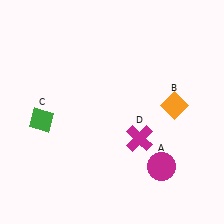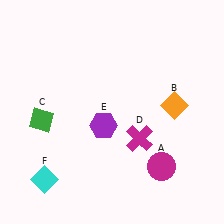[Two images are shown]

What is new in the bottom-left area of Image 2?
A purple hexagon (E) was added in the bottom-left area of Image 2.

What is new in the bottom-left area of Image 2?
A cyan diamond (F) was added in the bottom-left area of Image 2.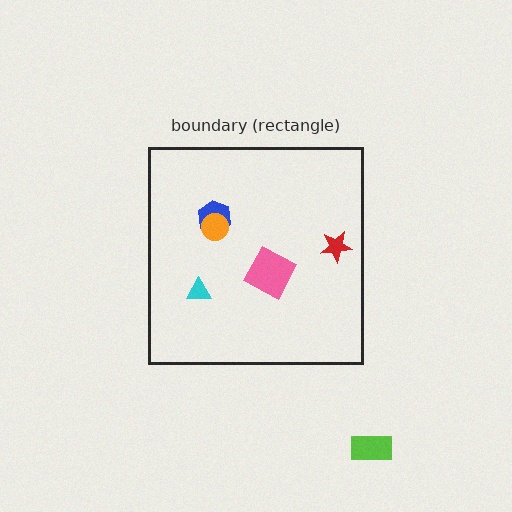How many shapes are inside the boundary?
5 inside, 1 outside.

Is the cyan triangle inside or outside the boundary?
Inside.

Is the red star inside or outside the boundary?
Inside.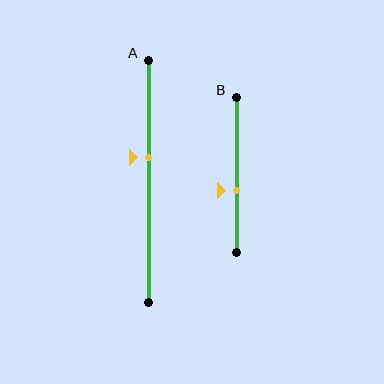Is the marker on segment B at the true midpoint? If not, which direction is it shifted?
No, the marker on segment B is shifted downward by about 10% of the segment length.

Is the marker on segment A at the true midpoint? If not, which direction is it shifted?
No, the marker on segment A is shifted upward by about 10% of the segment length.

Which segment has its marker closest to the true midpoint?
Segment A has its marker closest to the true midpoint.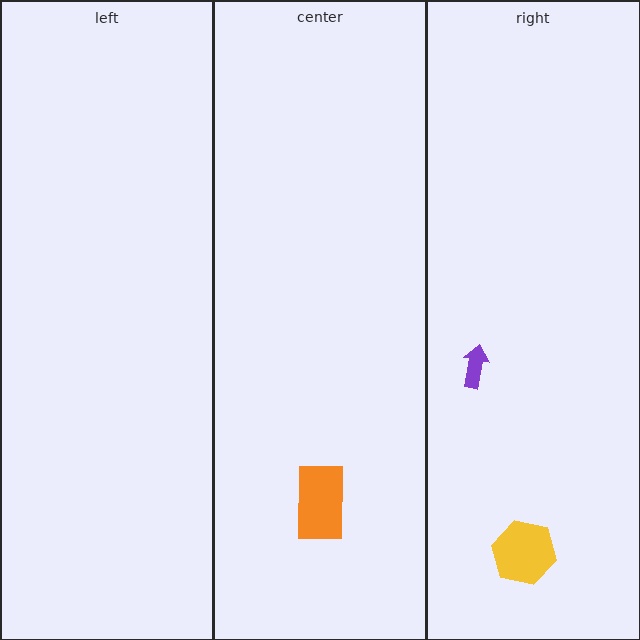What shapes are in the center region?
The orange rectangle.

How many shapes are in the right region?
2.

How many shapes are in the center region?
1.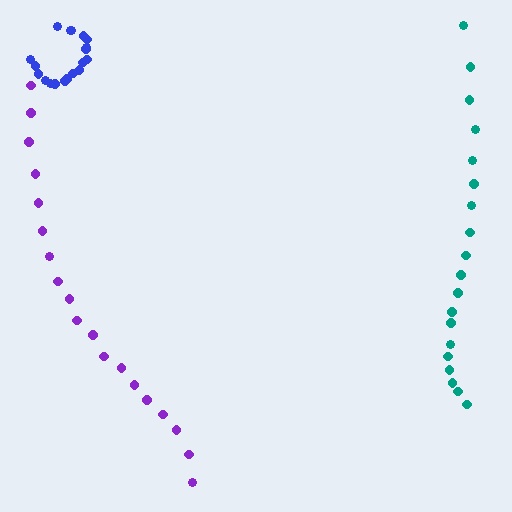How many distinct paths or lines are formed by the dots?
There are 3 distinct paths.